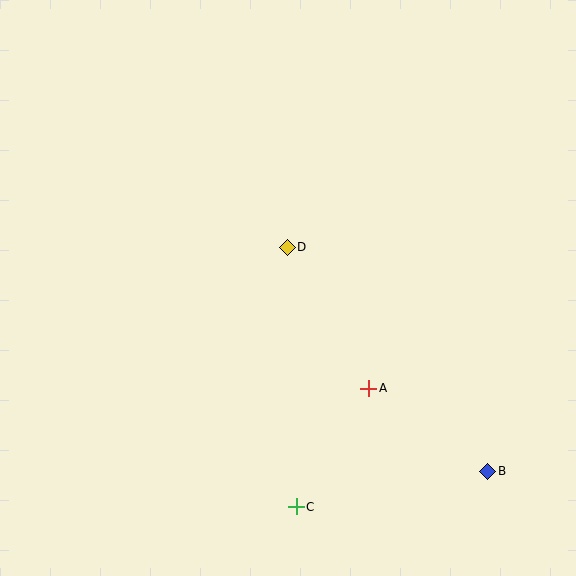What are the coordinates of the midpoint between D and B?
The midpoint between D and B is at (387, 359).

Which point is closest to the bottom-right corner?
Point B is closest to the bottom-right corner.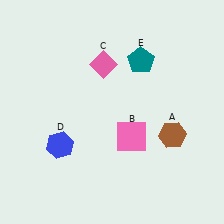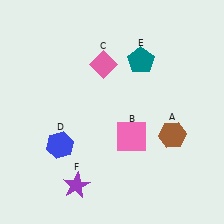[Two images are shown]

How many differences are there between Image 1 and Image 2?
There is 1 difference between the two images.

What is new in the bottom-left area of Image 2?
A purple star (F) was added in the bottom-left area of Image 2.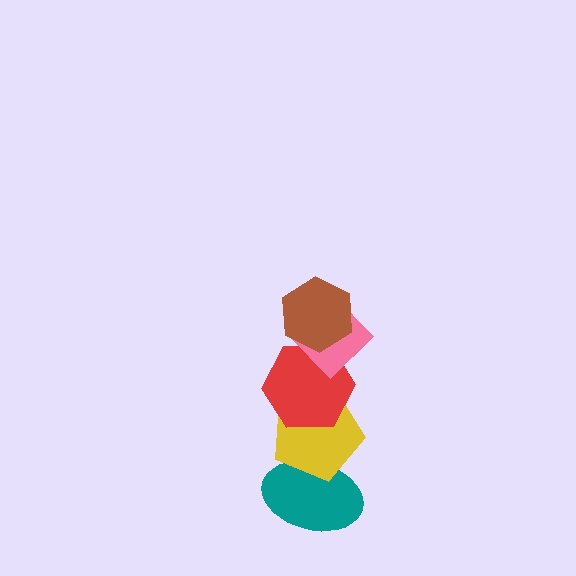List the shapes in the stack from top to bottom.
From top to bottom: the brown hexagon, the pink diamond, the red hexagon, the yellow pentagon, the teal ellipse.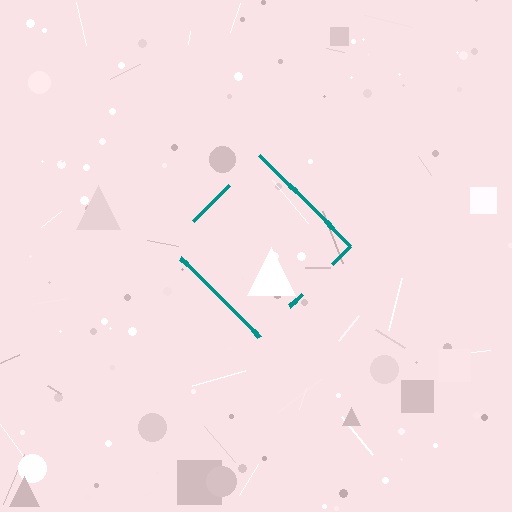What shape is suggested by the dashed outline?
The dashed outline suggests a diamond.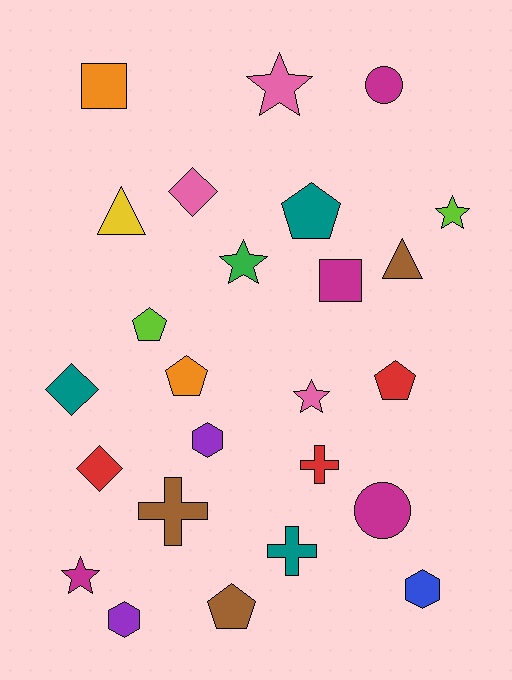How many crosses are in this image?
There are 3 crosses.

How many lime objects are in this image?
There are 2 lime objects.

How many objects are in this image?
There are 25 objects.